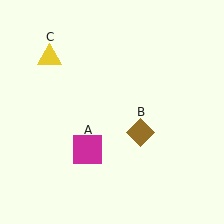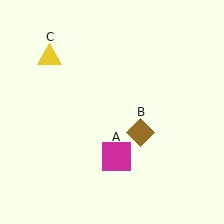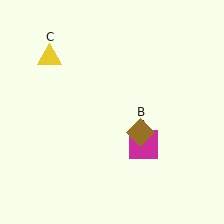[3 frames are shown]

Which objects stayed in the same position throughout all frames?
Brown diamond (object B) and yellow triangle (object C) remained stationary.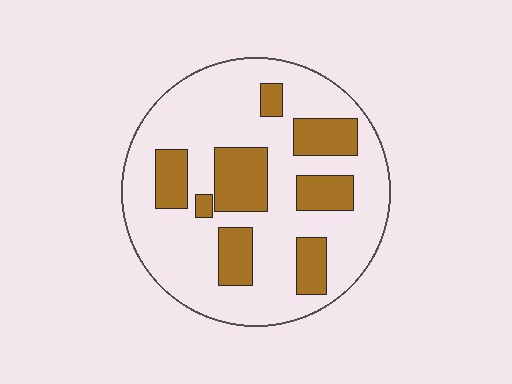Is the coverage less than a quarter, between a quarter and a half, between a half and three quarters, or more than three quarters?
Between a quarter and a half.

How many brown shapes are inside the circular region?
8.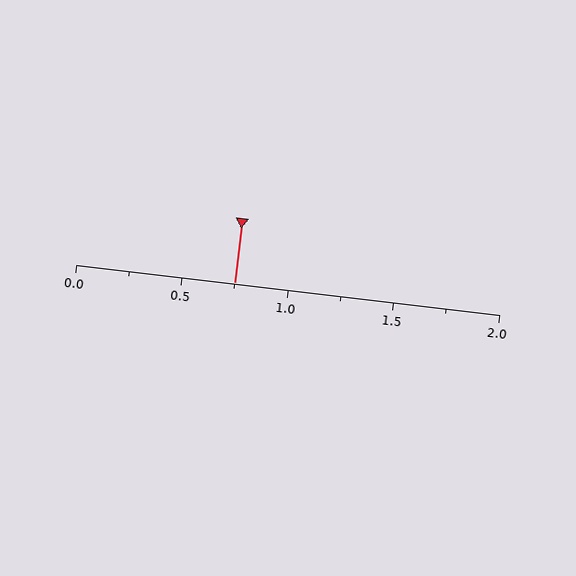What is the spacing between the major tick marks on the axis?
The major ticks are spaced 0.5 apart.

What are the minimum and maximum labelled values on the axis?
The axis runs from 0.0 to 2.0.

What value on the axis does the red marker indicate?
The marker indicates approximately 0.75.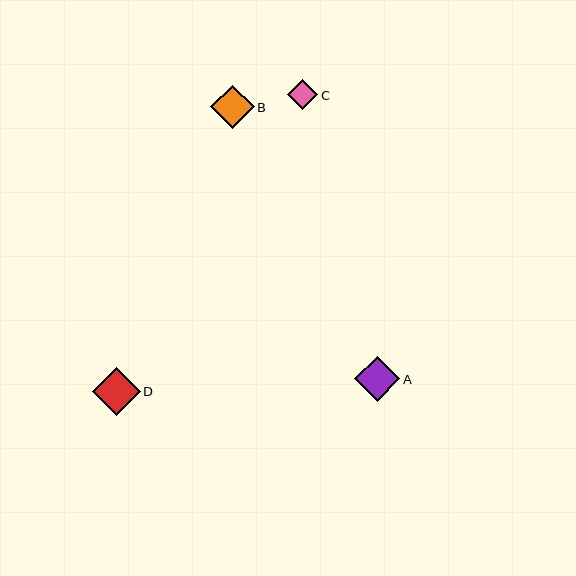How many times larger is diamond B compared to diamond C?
Diamond B is approximately 1.4 times the size of diamond C.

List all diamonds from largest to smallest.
From largest to smallest: D, A, B, C.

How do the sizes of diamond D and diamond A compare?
Diamond D and diamond A are approximately the same size.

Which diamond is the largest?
Diamond D is the largest with a size of approximately 48 pixels.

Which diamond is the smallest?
Diamond C is the smallest with a size of approximately 30 pixels.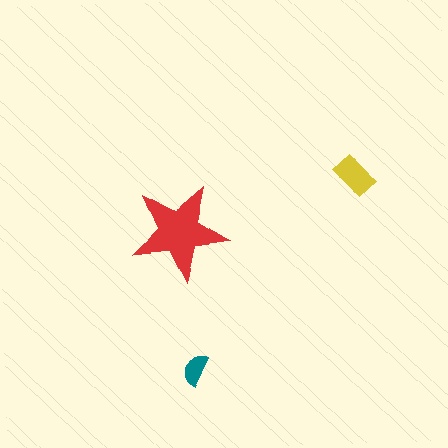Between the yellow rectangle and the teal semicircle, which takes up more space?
The yellow rectangle.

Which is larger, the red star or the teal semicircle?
The red star.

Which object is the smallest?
The teal semicircle.